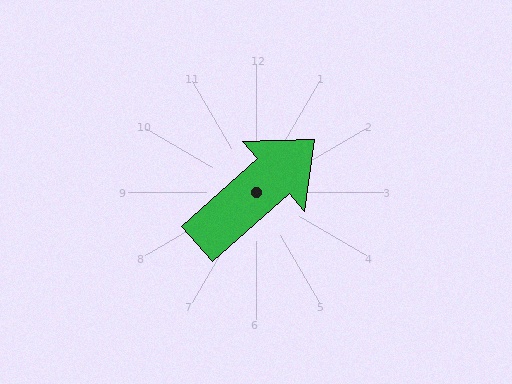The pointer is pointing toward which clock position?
Roughly 2 o'clock.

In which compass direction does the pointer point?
Northeast.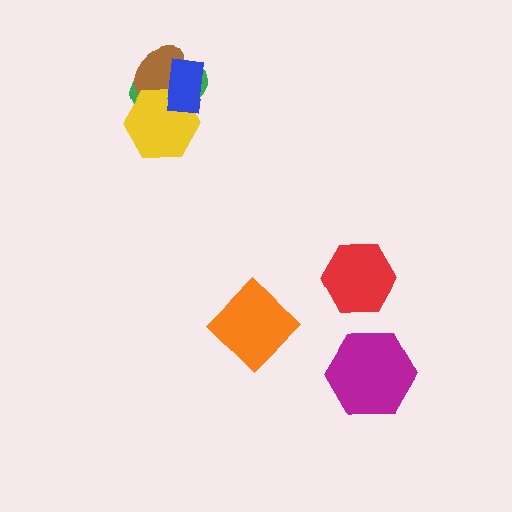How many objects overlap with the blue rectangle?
3 objects overlap with the blue rectangle.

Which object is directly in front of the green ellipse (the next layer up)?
The brown ellipse is directly in front of the green ellipse.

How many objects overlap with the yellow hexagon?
3 objects overlap with the yellow hexagon.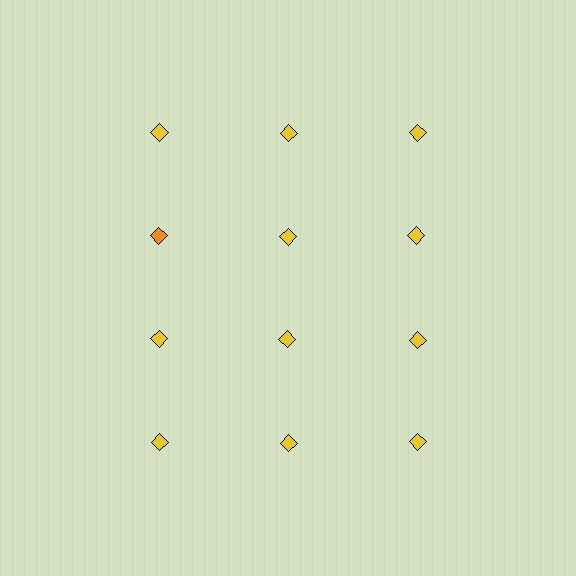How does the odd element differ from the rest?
It has a different color: orange instead of yellow.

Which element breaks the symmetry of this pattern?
The orange diamond in the second row, leftmost column breaks the symmetry. All other shapes are yellow diamonds.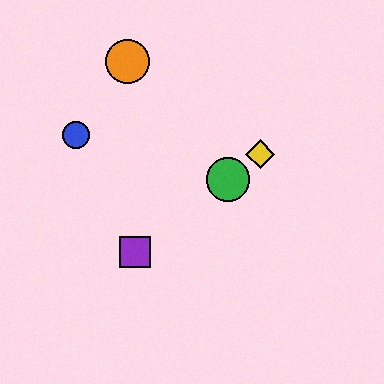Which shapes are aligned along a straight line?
The red diamond, the green circle, the yellow diamond, the purple square are aligned along a straight line.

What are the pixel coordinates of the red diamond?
The red diamond is at (231, 178).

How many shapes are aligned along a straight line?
4 shapes (the red diamond, the green circle, the yellow diamond, the purple square) are aligned along a straight line.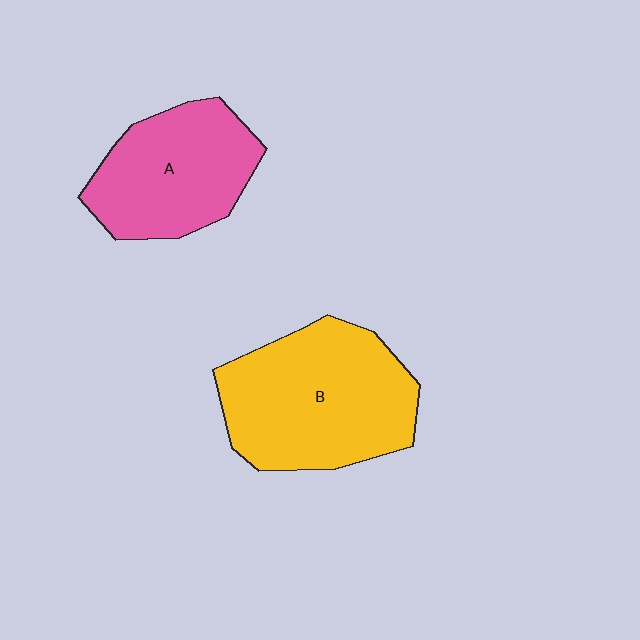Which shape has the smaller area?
Shape A (pink).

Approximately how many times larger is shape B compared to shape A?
Approximately 1.3 times.